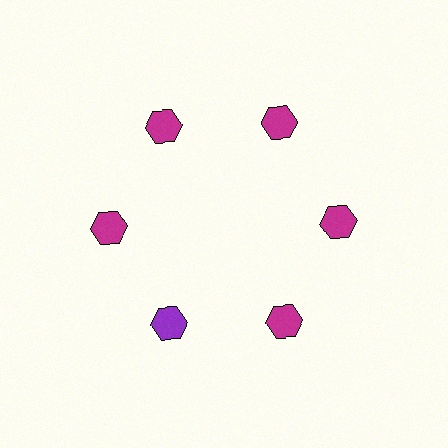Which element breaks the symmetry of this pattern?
The purple hexagon at roughly the 7 o'clock position breaks the symmetry. All other shapes are magenta hexagons.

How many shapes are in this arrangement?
There are 6 shapes arranged in a ring pattern.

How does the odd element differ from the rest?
It has a different color: purple instead of magenta.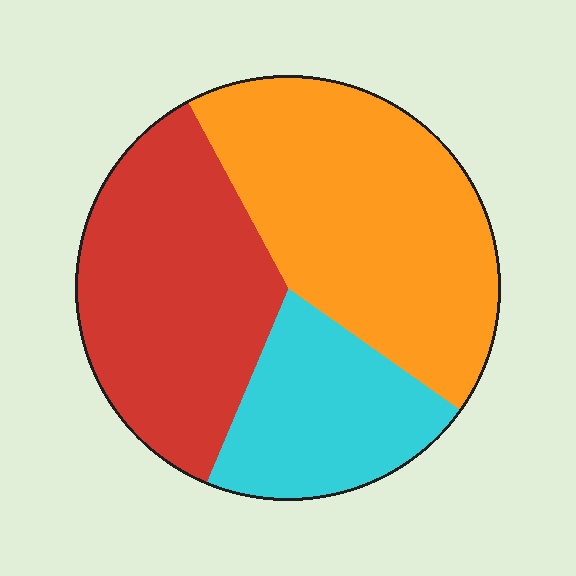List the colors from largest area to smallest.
From largest to smallest: orange, red, cyan.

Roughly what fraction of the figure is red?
Red takes up about three eighths (3/8) of the figure.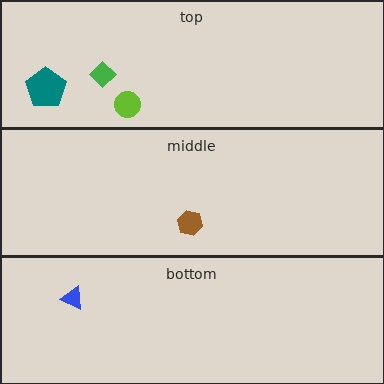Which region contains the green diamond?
The top region.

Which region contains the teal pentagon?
The top region.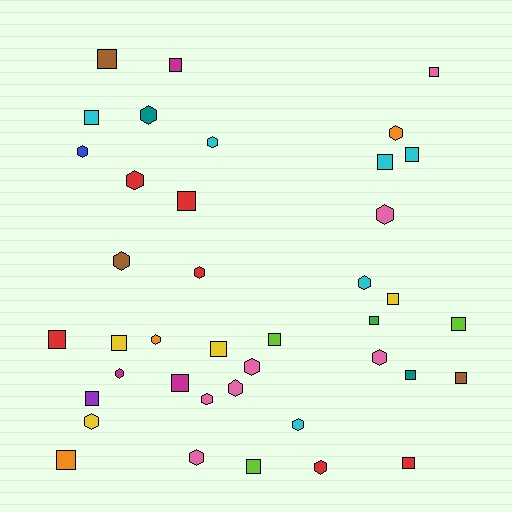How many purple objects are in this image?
There is 1 purple object.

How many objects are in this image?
There are 40 objects.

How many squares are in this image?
There are 21 squares.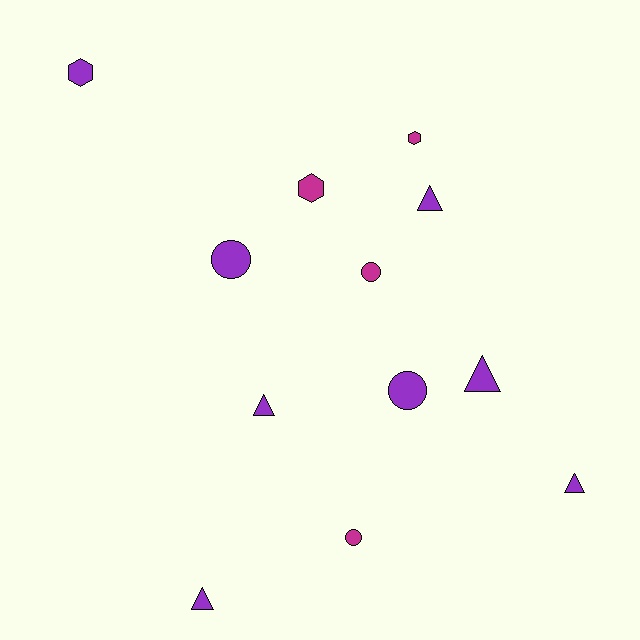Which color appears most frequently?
Purple, with 8 objects.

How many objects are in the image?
There are 12 objects.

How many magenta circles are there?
There are 2 magenta circles.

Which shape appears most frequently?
Triangle, with 5 objects.